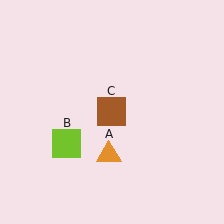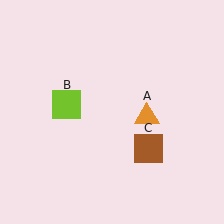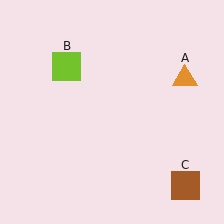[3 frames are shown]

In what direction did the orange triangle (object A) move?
The orange triangle (object A) moved up and to the right.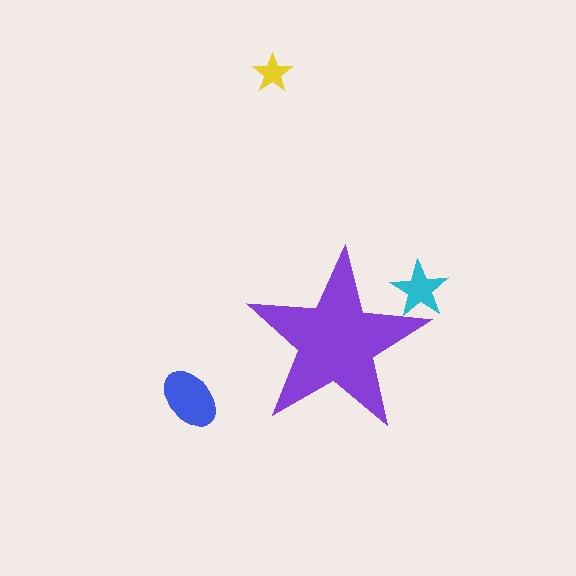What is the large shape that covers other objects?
A purple star.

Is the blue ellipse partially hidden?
No, the blue ellipse is fully visible.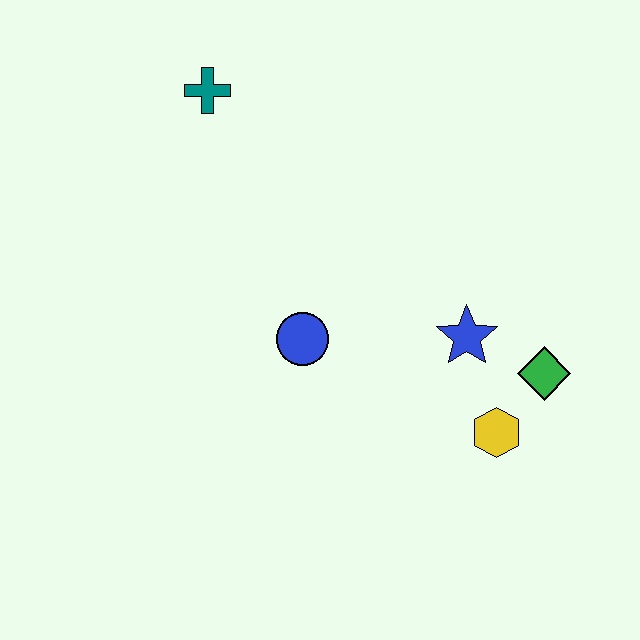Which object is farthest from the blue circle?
The teal cross is farthest from the blue circle.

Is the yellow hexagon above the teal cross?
No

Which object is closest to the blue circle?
The blue star is closest to the blue circle.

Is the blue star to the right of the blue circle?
Yes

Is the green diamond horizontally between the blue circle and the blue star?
No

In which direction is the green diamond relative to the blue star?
The green diamond is to the right of the blue star.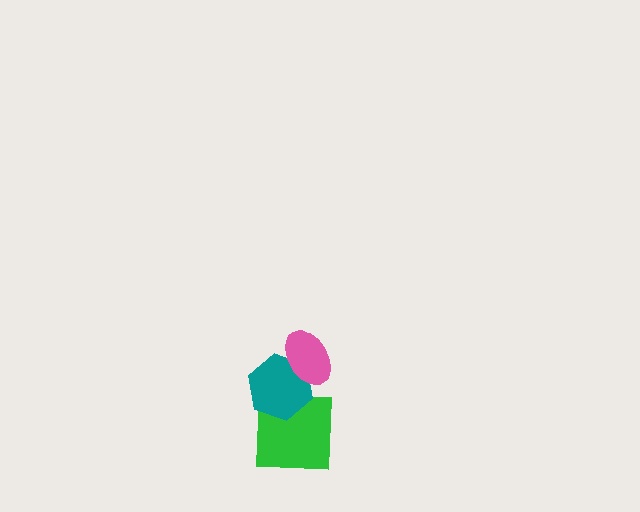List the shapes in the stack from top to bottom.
From top to bottom: the pink ellipse, the teal hexagon, the green square.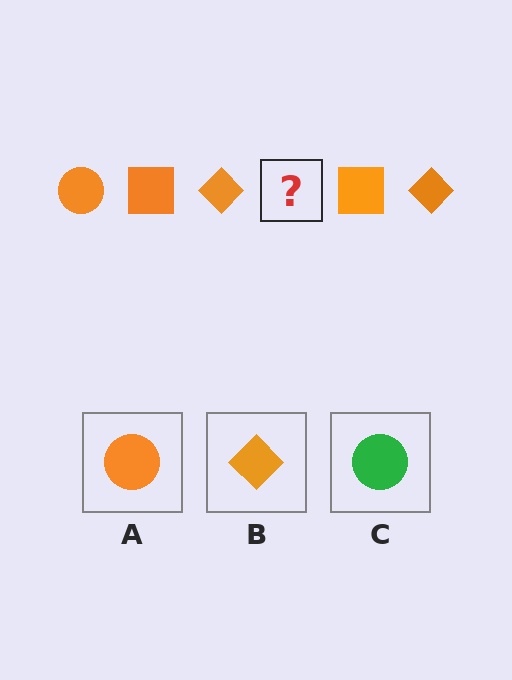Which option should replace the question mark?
Option A.